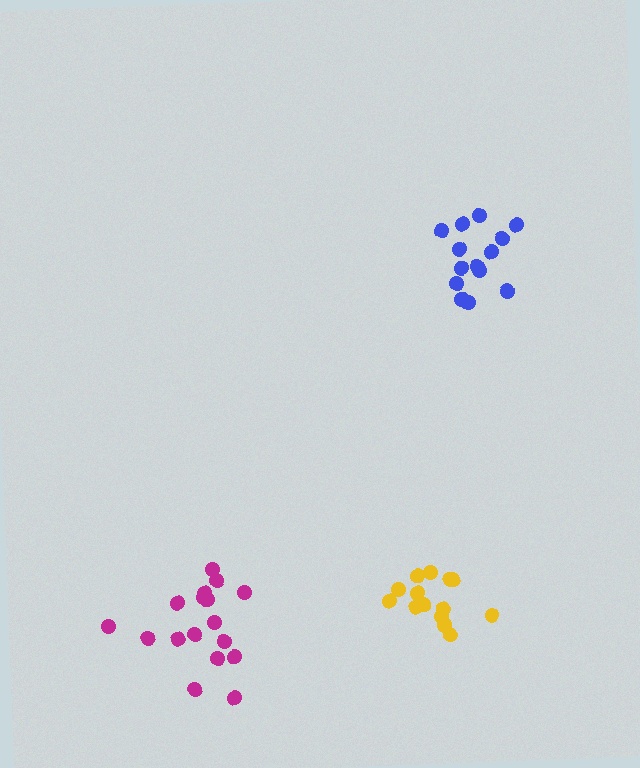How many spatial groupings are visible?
There are 3 spatial groupings.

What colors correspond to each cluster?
The clusters are colored: yellow, blue, magenta.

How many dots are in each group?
Group 1: 14 dots, Group 2: 15 dots, Group 3: 17 dots (46 total).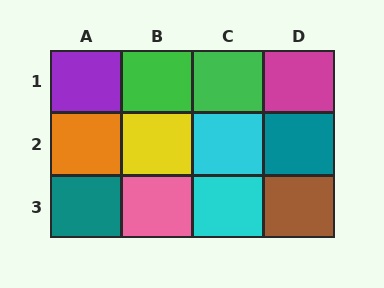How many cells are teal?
2 cells are teal.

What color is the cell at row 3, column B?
Pink.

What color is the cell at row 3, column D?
Brown.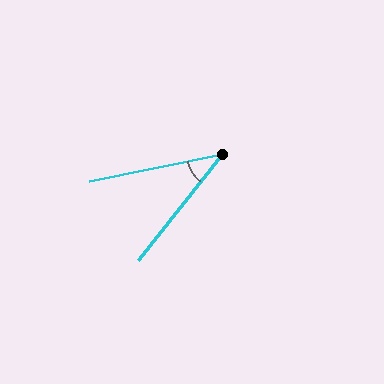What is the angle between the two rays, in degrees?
Approximately 40 degrees.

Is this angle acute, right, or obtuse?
It is acute.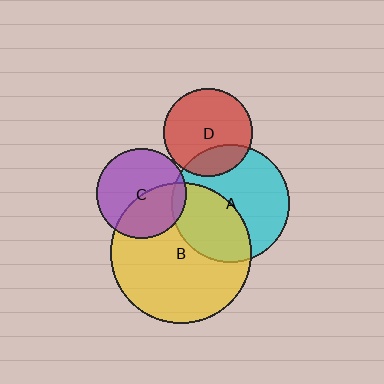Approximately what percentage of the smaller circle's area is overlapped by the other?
Approximately 40%.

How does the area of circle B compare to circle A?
Approximately 1.4 times.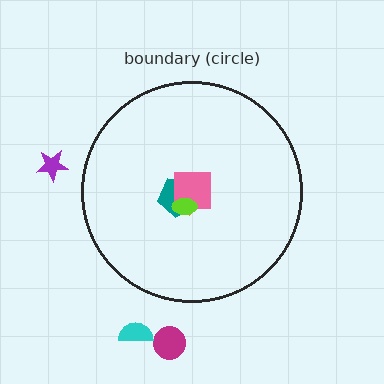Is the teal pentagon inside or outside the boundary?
Inside.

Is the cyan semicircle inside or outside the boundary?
Outside.